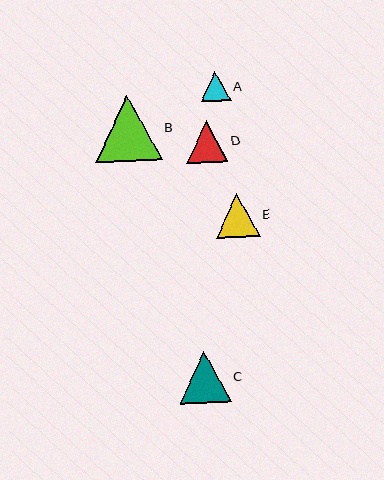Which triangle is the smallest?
Triangle A is the smallest with a size of approximately 30 pixels.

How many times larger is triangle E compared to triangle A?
Triangle E is approximately 1.4 times the size of triangle A.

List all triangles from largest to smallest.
From largest to smallest: B, C, E, D, A.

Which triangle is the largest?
Triangle B is the largest with a size of approximately 66 pixels.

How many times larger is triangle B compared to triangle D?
Triangle B is approximately 1.6 times the size of triangle D.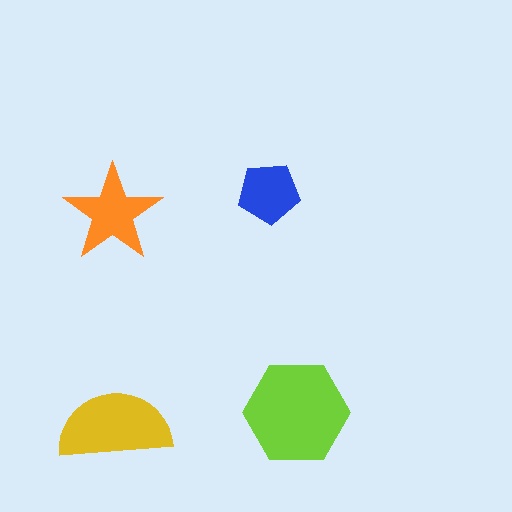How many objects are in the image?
There are 4 objects in the image.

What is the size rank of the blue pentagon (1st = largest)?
4th.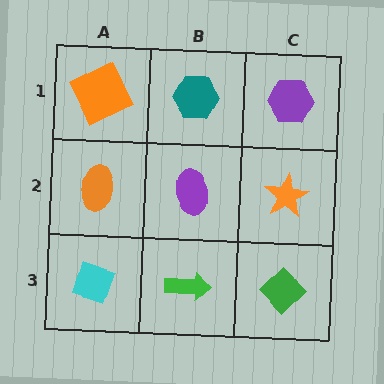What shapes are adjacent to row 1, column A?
An orange ellipse (row 2, column A), a teal hexagon (row 1, column B).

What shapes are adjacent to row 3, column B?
A purple ellipse (row 2, column B), a cyan diamond (row 3, column A), a green diamond (row 3, column C).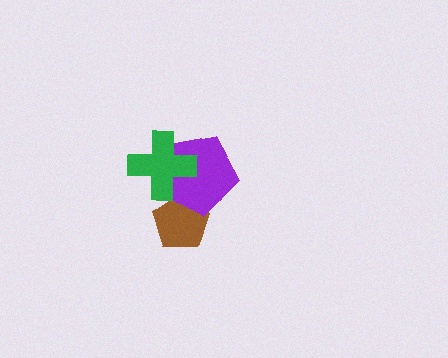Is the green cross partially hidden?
No, no other shape covers it.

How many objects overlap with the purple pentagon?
2 objects overlap with the purple pentagon.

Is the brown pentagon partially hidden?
Yes, it is partially covered by another shape.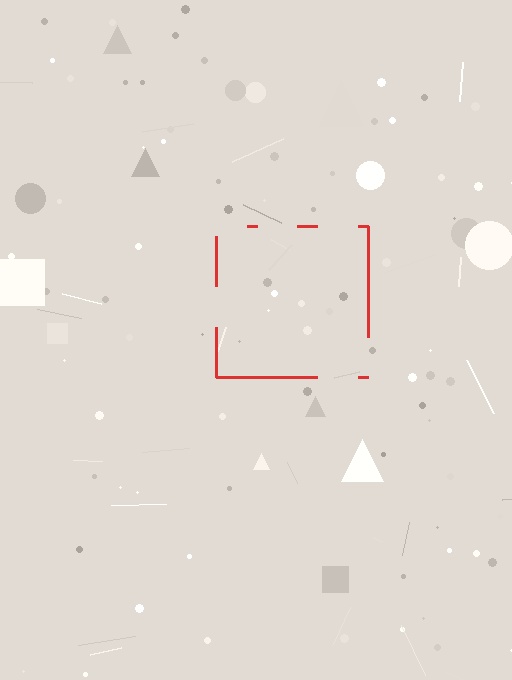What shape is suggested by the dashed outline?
The dashed outline suggests a square.